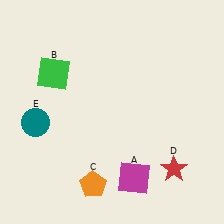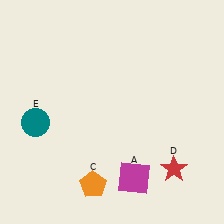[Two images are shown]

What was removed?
The green square (B) was removed in Image 2.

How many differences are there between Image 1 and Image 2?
There is 1 difference between the two images.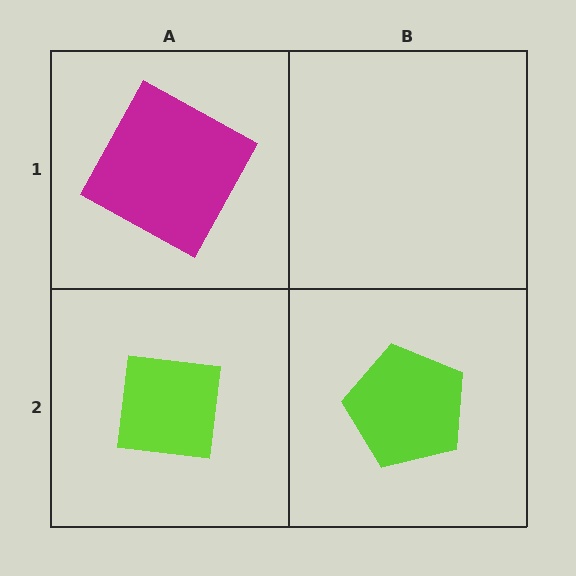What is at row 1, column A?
A magenta square.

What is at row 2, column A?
A lime square.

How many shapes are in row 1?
1 shape.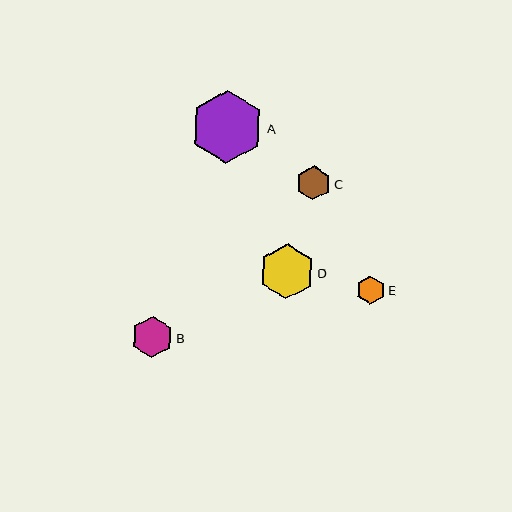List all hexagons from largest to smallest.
From largest to smallest: A, D, B, C, E.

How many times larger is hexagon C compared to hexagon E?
Hexagon C is approximately 1.2 times the size of hexagon E.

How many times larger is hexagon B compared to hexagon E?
Hexagon B is approximately 1.5 times the size of hexagon E.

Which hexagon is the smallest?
Hexagon E is the smallest with a size of approximately 28 pixels.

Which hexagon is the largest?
Hexagon A is the largest with a size of approximately 73 pixels.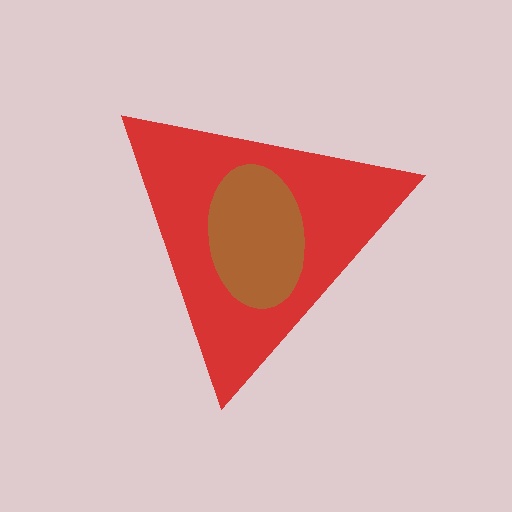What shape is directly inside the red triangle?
The brown ellipse.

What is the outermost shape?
The red triangle.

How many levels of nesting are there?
2.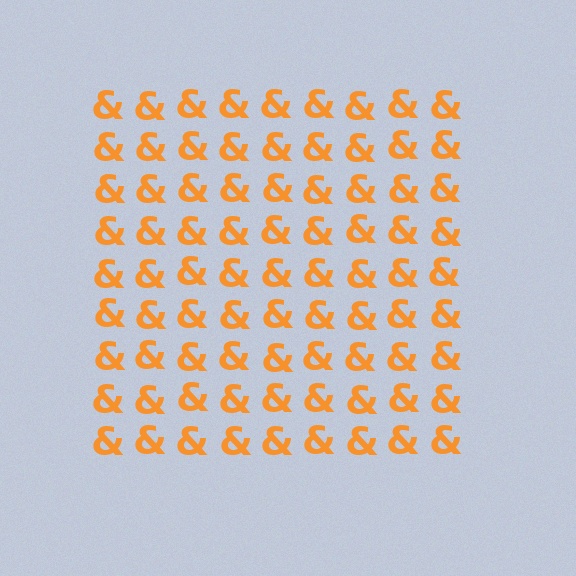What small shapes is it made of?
It is made of small ampersands.